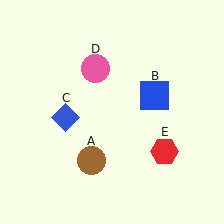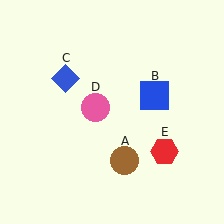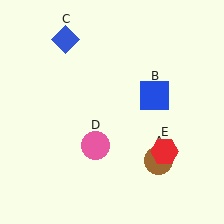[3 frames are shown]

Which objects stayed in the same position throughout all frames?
Blue square (object B) and red hexagon (object E) remained stationary.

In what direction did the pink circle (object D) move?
The pink circle (object D) moved down.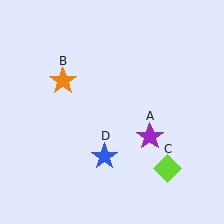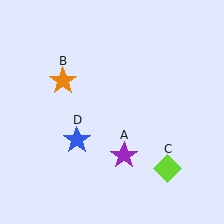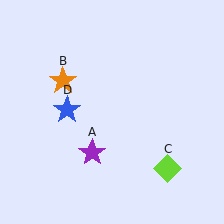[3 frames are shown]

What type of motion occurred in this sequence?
The purple star (object A), blue star (object D) rotated clockwise around the center of the scene.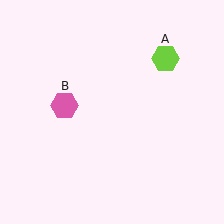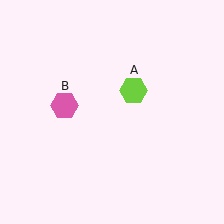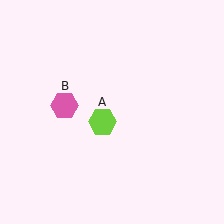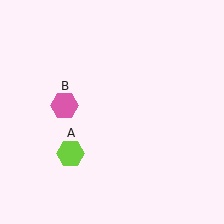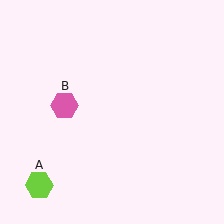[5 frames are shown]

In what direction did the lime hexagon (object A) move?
The lime hexagon (object A) moved down and to the left.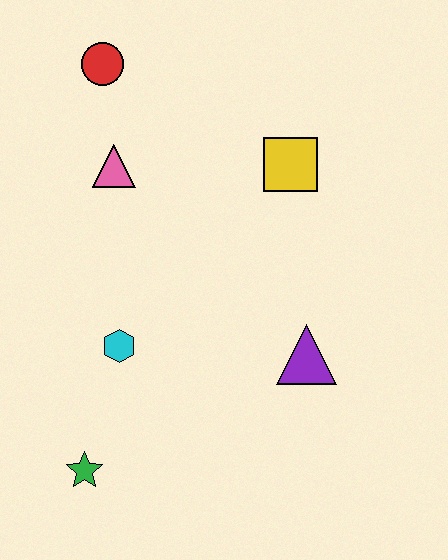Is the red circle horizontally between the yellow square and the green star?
Yes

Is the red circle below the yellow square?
No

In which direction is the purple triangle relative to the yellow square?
The purple triangle is below the yellow square.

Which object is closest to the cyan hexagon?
The green star is closest to the cyan hexagon.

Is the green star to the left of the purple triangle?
Yes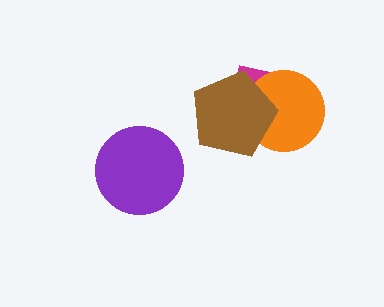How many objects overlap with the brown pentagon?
2 objects overlap with the brown pentagon.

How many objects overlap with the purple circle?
0 objects overlap with the purple circle.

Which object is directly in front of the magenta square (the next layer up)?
The orange circle is directly in front of the magenta square.